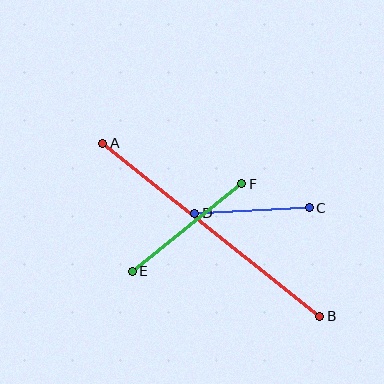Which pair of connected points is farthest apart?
Points A and B are farthest apart.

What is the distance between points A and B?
The distance is approximately 278 pixels.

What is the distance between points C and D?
The distance is approximately 114 pixels.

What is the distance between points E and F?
The distance is approximately 140 pixels.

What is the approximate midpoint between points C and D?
The midpoint is at approximately (252, 211) pixels.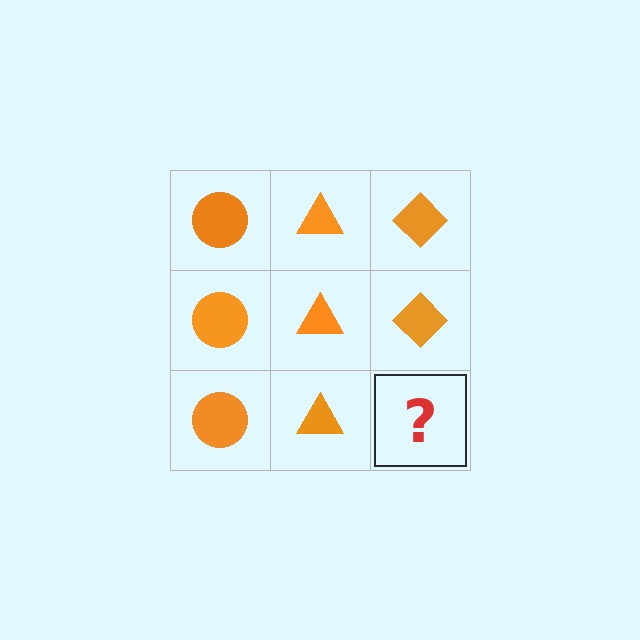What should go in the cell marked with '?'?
The missing cell should contain an orange diamond.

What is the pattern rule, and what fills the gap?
The rule is that each column has a consistent shape. The gap should be filled with an orange diamond.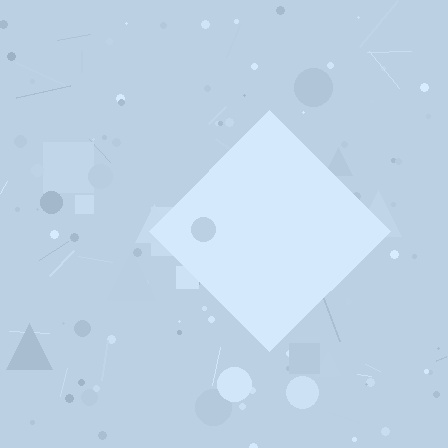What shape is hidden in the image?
A diamond is hidden in the image.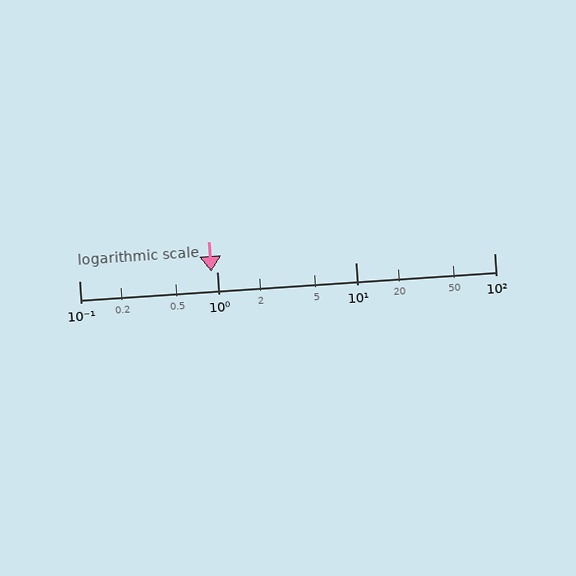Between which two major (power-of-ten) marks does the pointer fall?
The pointer is between 0.1 and 1.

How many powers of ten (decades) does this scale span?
The scale spans 3 decades, from 0.1 to 100.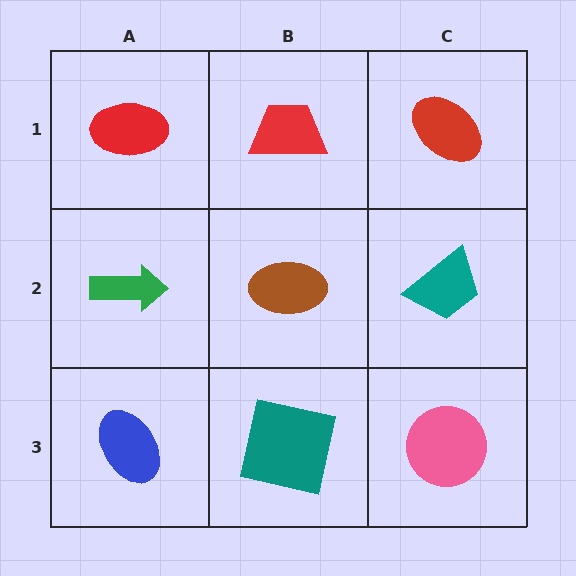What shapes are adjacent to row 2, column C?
A red ellipse (row 1, column C), a pink circle (row 3, column C), a brown ellipse (row 2, column B).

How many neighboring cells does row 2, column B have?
4.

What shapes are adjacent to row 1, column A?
A green arrow (row 2, column A), a red trapezoid (row 1, column B).